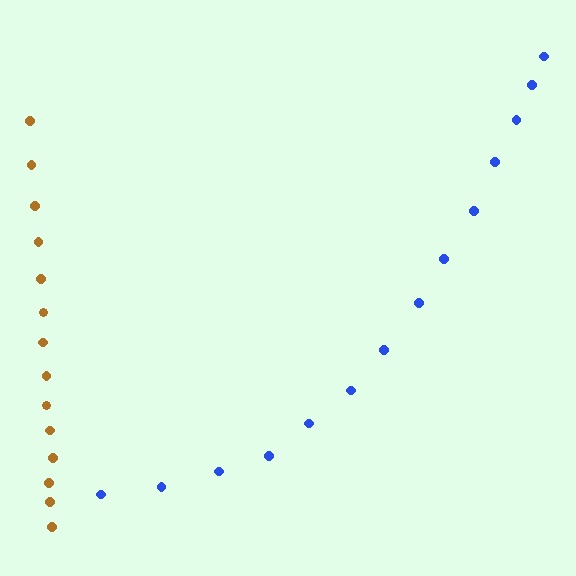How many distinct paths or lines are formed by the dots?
There are 2 distinct paths.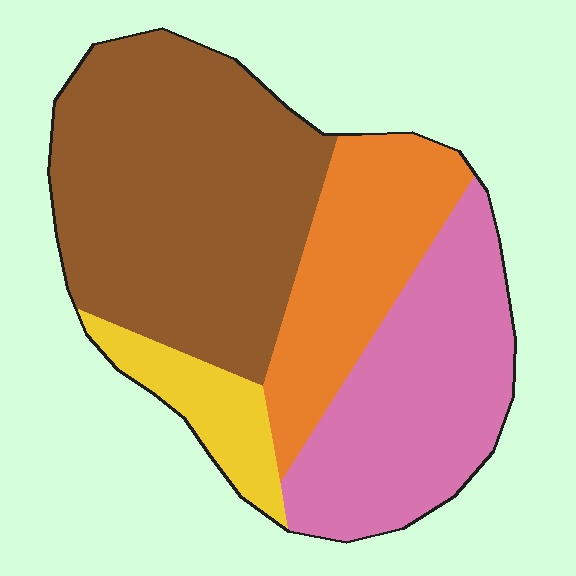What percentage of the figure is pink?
Pink covers roughly 30% of the figure.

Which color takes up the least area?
Yellow, at roughly 10%.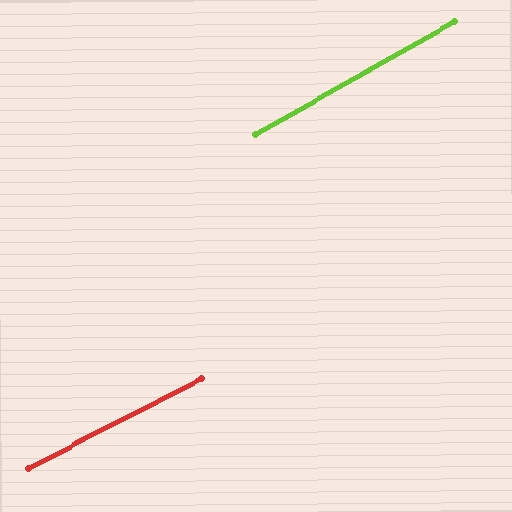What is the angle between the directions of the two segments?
Approximately 2 degrees.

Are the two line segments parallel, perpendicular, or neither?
Parallel — their directions differ by only 2.0°.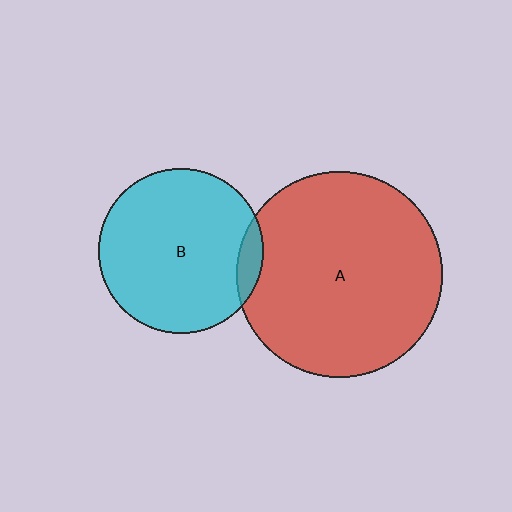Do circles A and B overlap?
Yes.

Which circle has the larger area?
Circle A (red).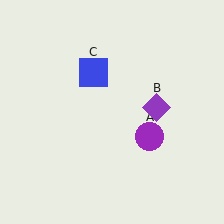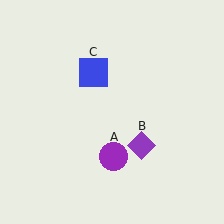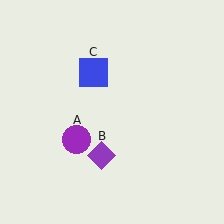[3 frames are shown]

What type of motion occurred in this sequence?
The purple circle (object A), purple diamond (object B) rotated clockwise around the center of the scene.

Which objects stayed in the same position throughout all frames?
Blue square (object C) remained stationary.